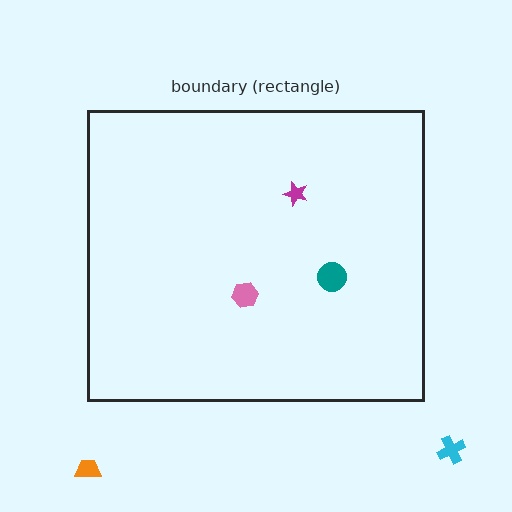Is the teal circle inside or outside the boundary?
Inside.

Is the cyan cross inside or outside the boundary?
Outside.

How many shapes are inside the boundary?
3 inside, 2 outside.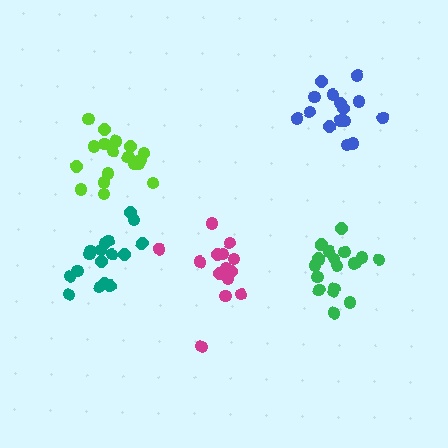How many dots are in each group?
Group 1: 19 dots, Group 2: 17 dots, Group 3: 15 dots, Group 4: 16 dots, Group 5: 19 dots (86 total).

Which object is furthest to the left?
The teal cluster is leftmost.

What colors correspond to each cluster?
The clusters are colored: lime, teal, magenta, blue, green.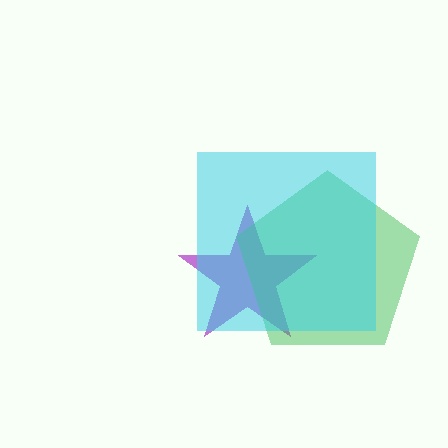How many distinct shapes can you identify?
There are 3 distinct shapes: a purple star, a green pentagon, a cyan square.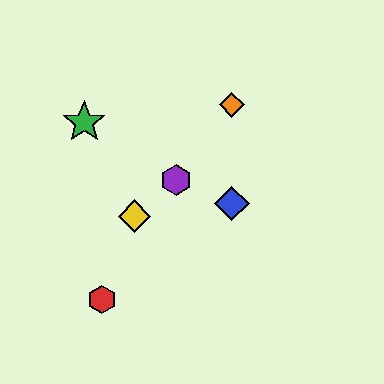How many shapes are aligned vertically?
2 shapes (the blue diamond, the orange diamond) are aligned vertically.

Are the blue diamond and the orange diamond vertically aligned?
Yes, both are at x≈232.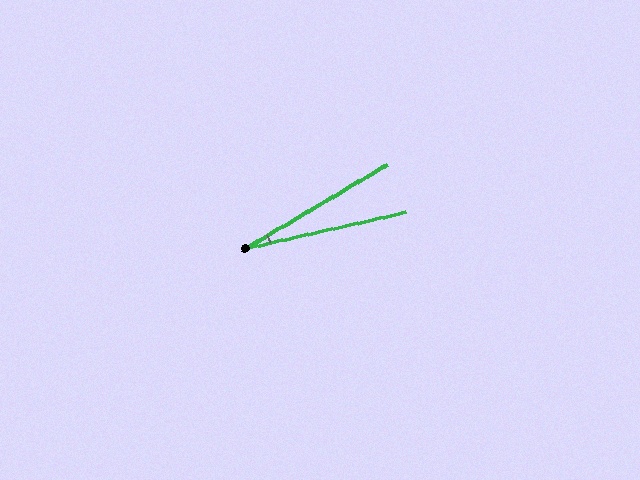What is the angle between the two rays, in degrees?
Approximately 18 degrees.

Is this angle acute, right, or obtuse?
It is acute.